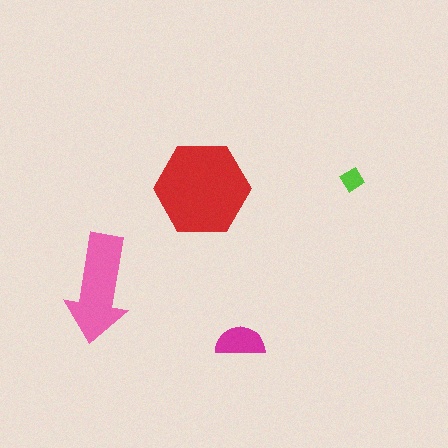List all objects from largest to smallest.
The red hexagon, the pink arrow, the magenta semicircle, the lime diamond.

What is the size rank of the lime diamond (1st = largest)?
4th.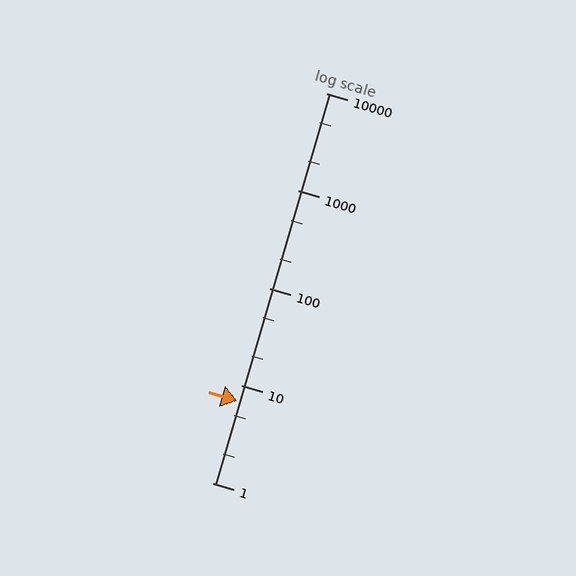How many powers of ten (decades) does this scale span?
The scale spans 4 decades, from 1 to 10000.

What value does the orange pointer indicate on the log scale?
The pointer indicates approximately 6.9.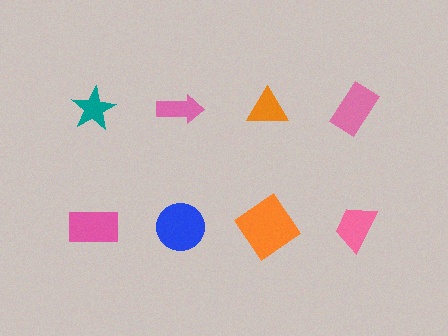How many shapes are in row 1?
4 shapes.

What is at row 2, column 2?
A blue circle.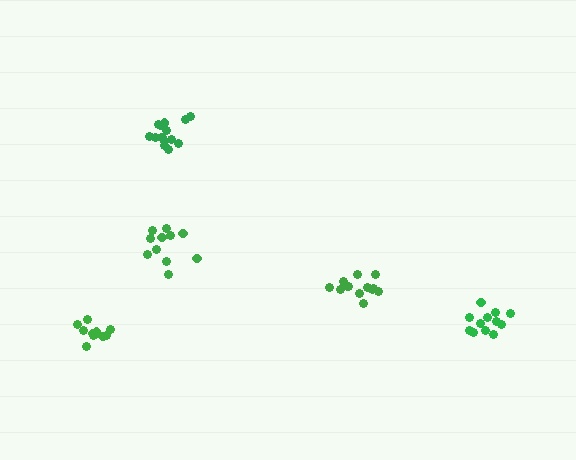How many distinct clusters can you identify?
There are 5 distinct clusters.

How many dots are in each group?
Group 1: 13 dots, Group 2: 14 dots, Group 3: 11 dots, Group 4: 12 dots, Group 5: 11 dots (61 total).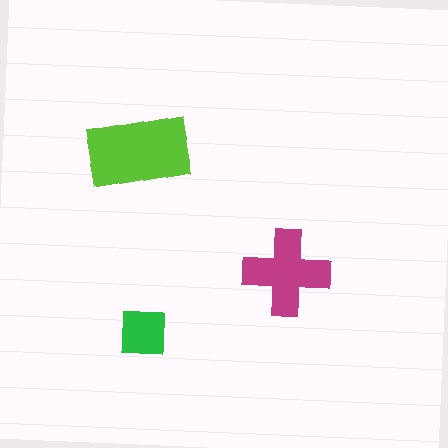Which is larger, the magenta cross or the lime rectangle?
The lime rectangle.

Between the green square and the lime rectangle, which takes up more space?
The lime rectangle.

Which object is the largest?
The lime rectangle.